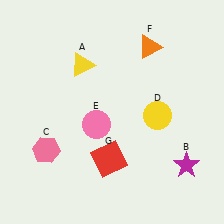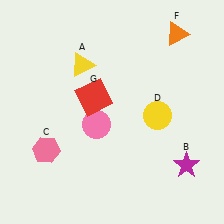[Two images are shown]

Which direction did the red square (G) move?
The red square (G) moved up.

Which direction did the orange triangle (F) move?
The orange triangle (F) moved right.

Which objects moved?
The objects that moved are: the orange triangle (F), the red square (G).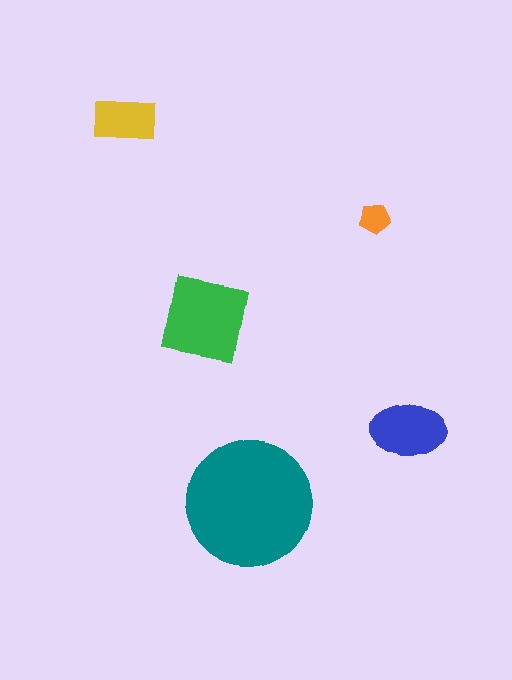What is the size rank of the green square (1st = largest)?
2nd.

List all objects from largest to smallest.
The teal circle, the green square, the blue ellipse, the yellow rectangle, the orange pentagon.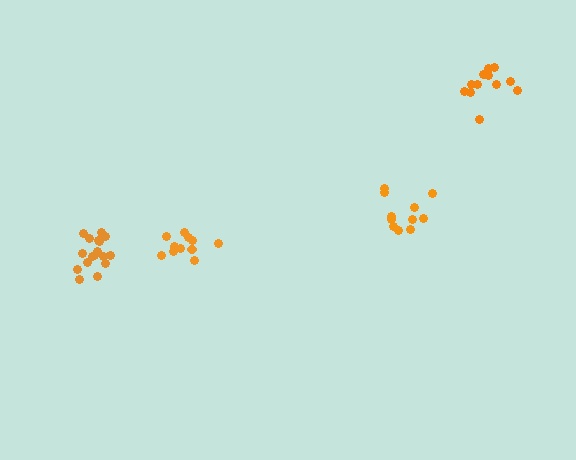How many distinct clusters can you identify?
There are 4 distinct clusters.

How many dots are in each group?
Group 1: 11 dots, Group 2: 17 dots, Group 3: 11 dots, Group 4: 12 dots (51 total).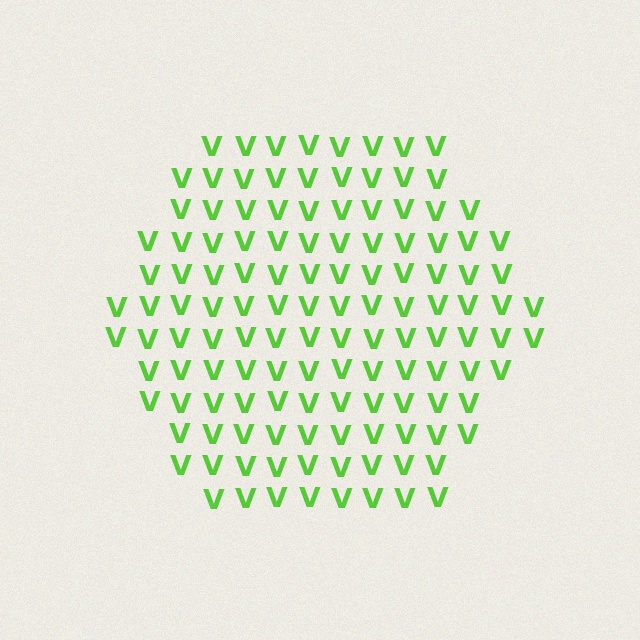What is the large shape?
The large shape is a hexagon.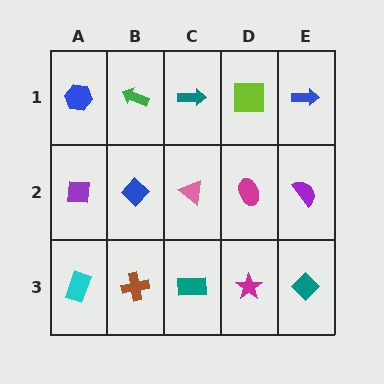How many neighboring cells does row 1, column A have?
2.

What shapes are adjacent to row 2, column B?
A green arrow (row 1, column B), a brown cross (row 3, column B), a purple square (row 2, column A), a pink triangle (row 2, column C).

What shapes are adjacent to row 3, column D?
A magenta ellipse (row 2, column D), a teal rectangle (row 3, column C), a teal diamond (row 3, column E).